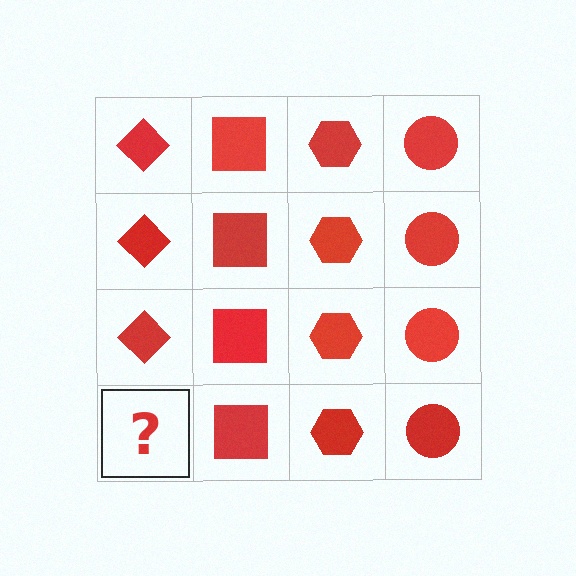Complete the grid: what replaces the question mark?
The question mark should be replaced with a red diamond.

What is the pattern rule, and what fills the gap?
The rule is that each column has a consistent shape. The gap should be filled with a red diamond.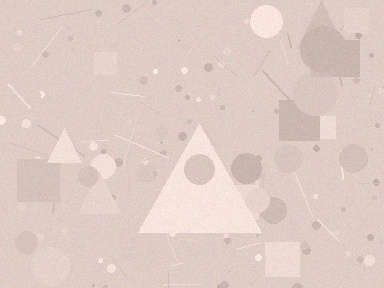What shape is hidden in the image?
A triangle is hidden in the image.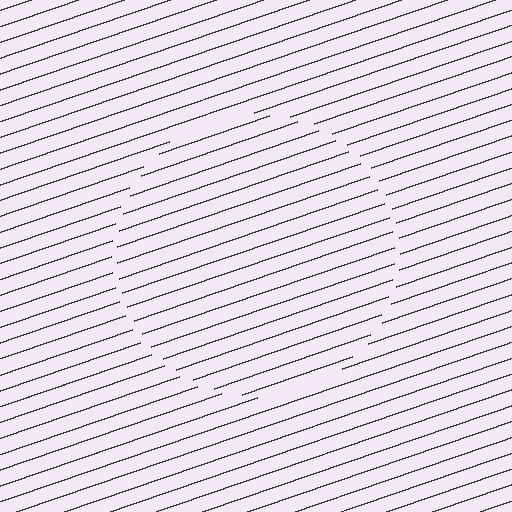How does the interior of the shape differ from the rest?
The interior of the shape contains the same grating, shifted by half a period — the contour is defined by the phase discontinuity where line-ends from the inner and outer gratings abut.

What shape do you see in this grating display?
An illusory circle. The interior of the shape contains the same grating, shifted by half a period — the contour is defined by the phase discontinuity where line-ends from the inner and outer gratings abut.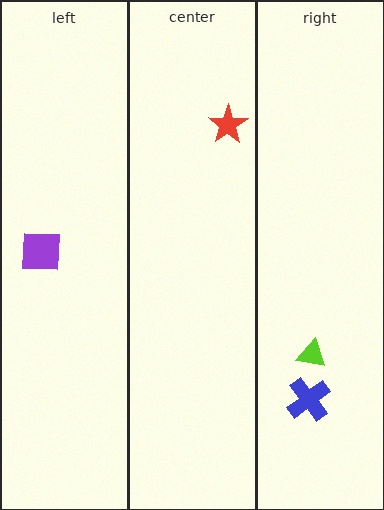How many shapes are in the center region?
1.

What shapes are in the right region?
The lime triangle, the blue cross.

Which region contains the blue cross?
The right region.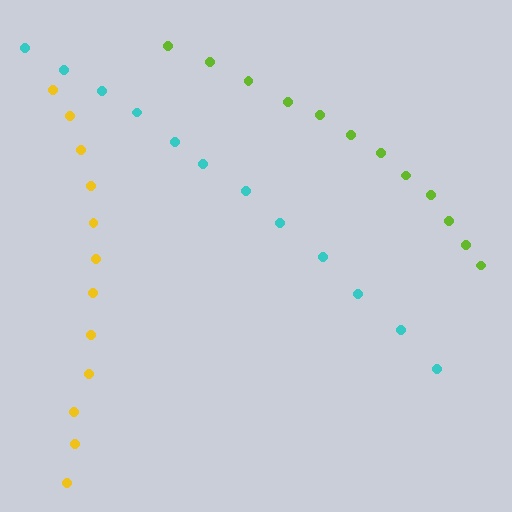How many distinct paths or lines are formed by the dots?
There are 3 distinct paths.